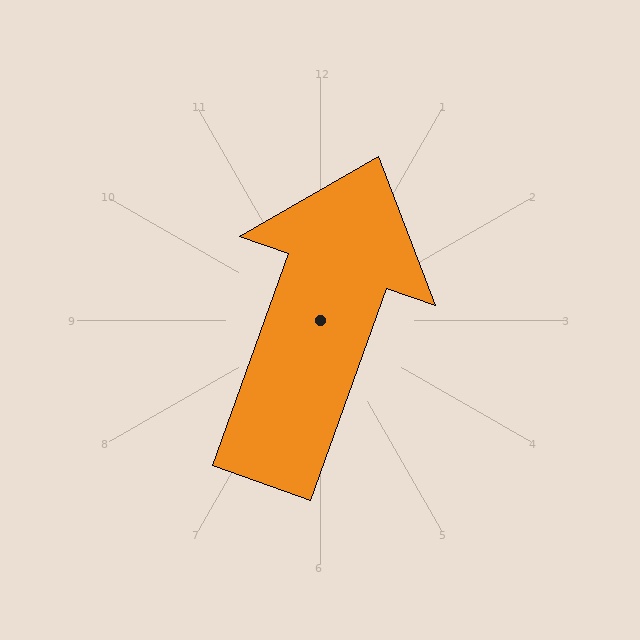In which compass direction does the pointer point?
North.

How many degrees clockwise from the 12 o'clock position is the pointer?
Approximately 20 degrees.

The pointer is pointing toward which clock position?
Roughly 1 o'clock.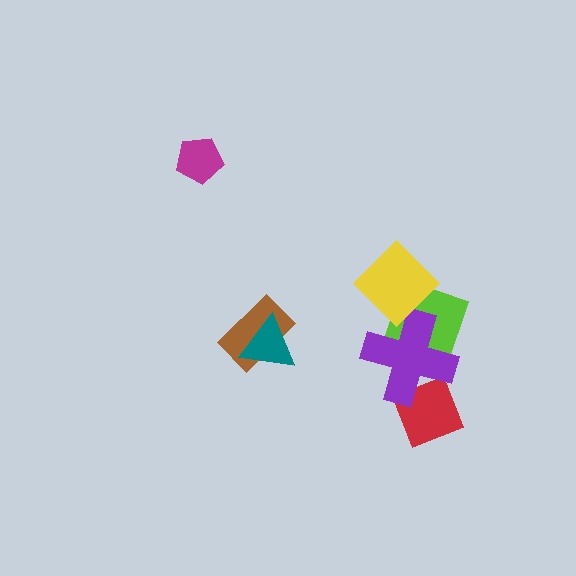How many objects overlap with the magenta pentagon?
0 objects overlap with the magenta pentagon.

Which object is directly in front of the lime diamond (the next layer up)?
The purple cross is directly in front of the lime diamond.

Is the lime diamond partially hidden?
Yes, it is partially covered by another shape.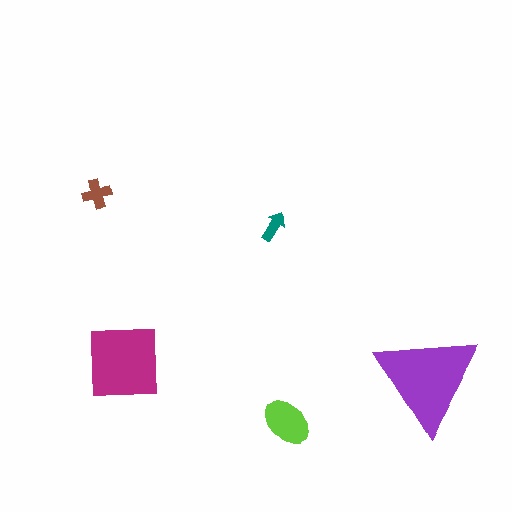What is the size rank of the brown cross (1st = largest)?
4th.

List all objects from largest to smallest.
The purple triangle, the magenta square, the lime ellipse, the brown cross, the teal arrow.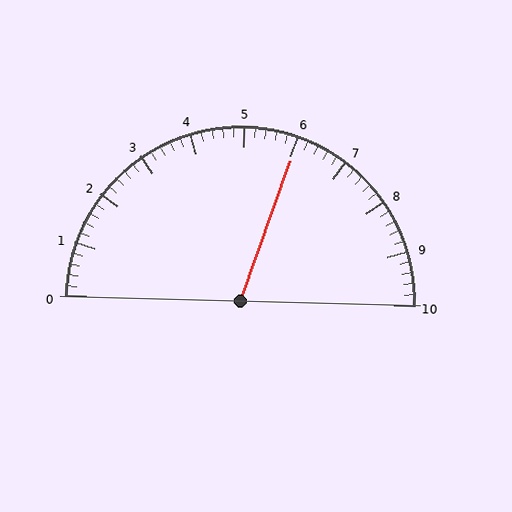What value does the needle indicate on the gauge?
The needle indicates approximately 6.0.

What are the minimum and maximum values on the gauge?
The gauge ranges from 0 to 10.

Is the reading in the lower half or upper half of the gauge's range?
The reading is in the upper half of the range (0 to 10).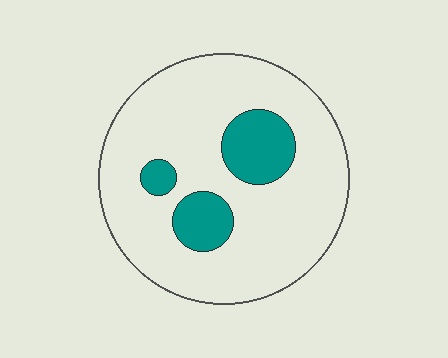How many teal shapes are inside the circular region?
3.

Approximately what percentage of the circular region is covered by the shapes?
Approximately 15%.